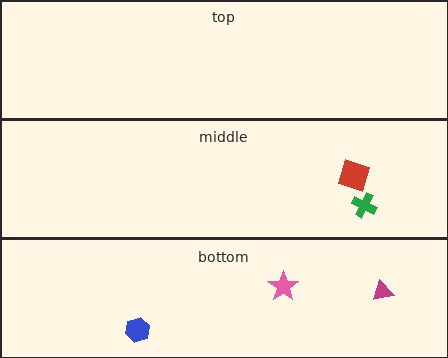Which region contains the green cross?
The middle region.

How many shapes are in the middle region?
2.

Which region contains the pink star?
The bottom region.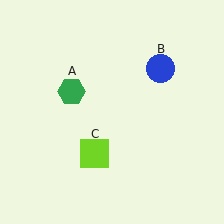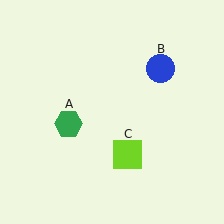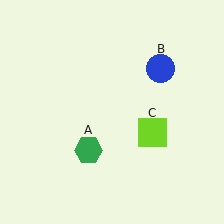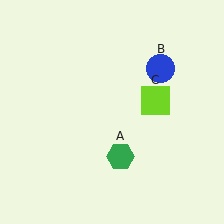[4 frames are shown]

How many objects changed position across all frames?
2 objects changed position: green hexagon (object A), lime square (object C).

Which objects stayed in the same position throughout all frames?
Blue circle (object B) remained stationary.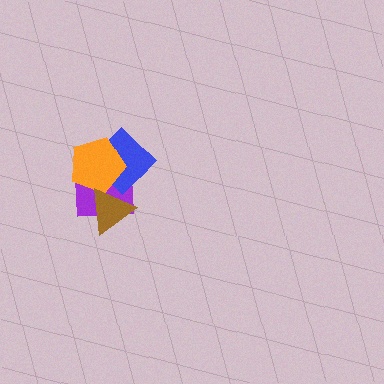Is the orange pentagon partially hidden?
Yes, it is partially covered by another shape.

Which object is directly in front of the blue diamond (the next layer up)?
The orange pentagon is directly in front of the blue diamond.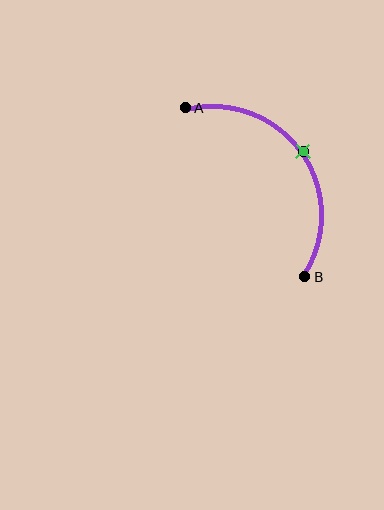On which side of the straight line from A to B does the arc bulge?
The arc bulges above and to the right of the straight line connecting A and B.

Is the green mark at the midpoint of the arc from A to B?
Yes. The green mark lies on the arc at equal arc-length from both A and B — it is the arc midpoint.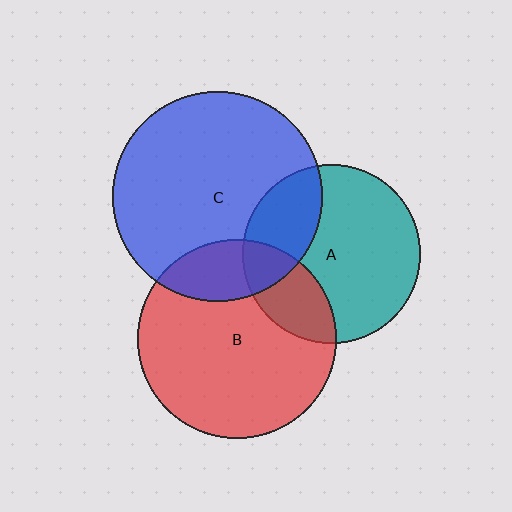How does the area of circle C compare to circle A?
Approximately 1.4 times.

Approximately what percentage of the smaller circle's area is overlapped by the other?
Approximately 25%.